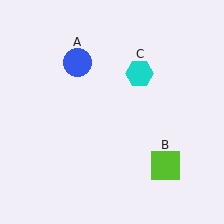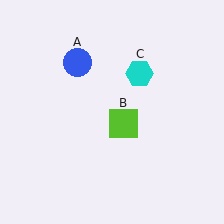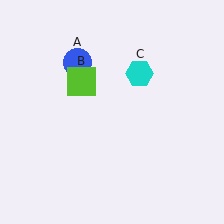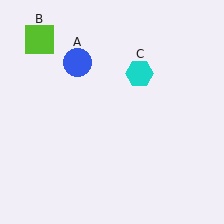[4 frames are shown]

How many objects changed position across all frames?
1 object changed position: lime square (object B).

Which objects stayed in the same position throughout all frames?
Blue circle (object A) and cyan hexagon (object C) remained stationary.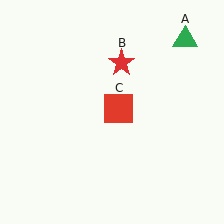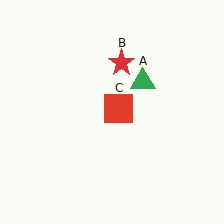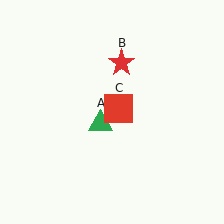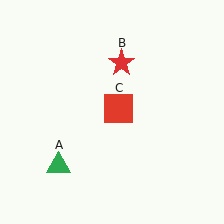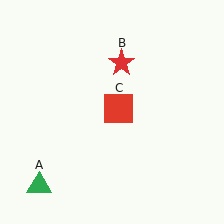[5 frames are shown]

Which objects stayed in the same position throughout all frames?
Red star (object B) and red square (object C) remained stationary.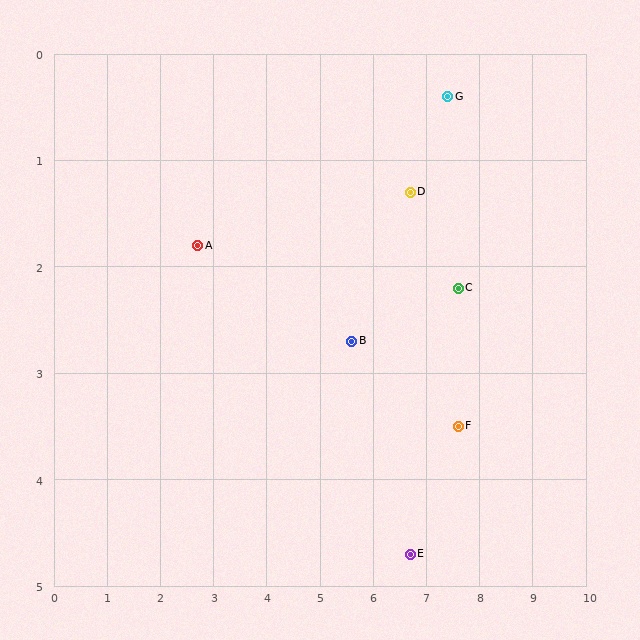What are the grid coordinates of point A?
Point A is at approximately (2.7, 1.8).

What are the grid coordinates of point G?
Point G is at approximately (7.4, 0.4).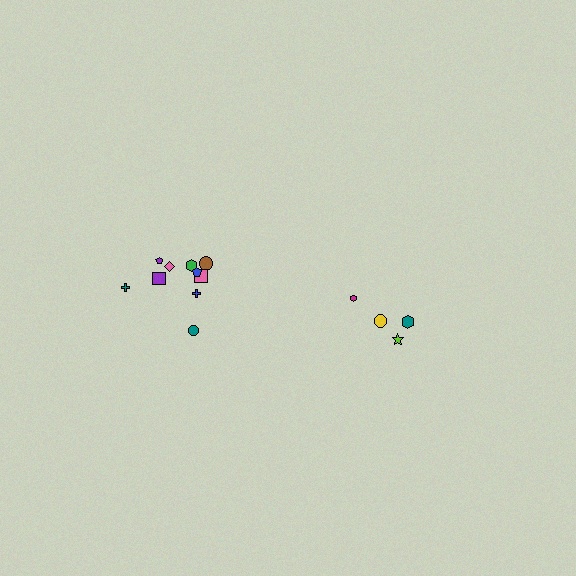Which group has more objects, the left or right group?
The left group.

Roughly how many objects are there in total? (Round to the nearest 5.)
Roughly 15 objects in total.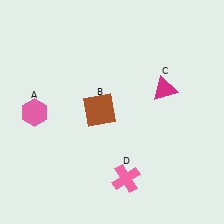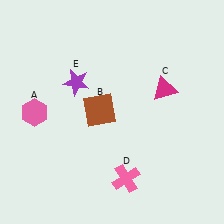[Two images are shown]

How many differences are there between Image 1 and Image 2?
There is 1 difference between the two images.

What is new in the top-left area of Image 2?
A purple star (E) was added in the top-left area of Image 2.